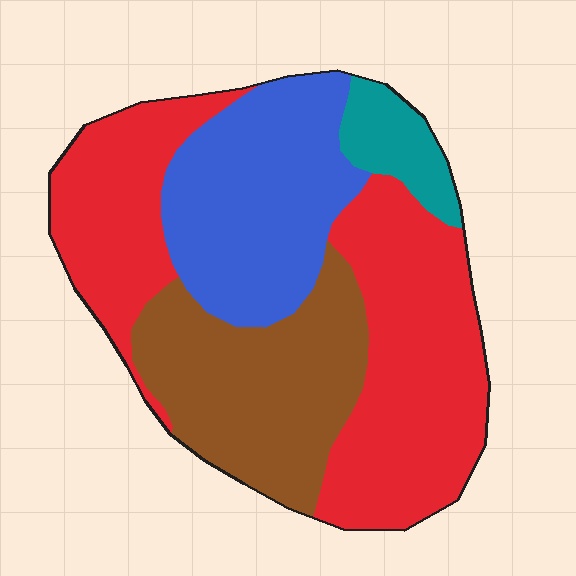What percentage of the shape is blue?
Blue takes up less than a quarter of the shape.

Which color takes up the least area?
Teal, at roughly 5%.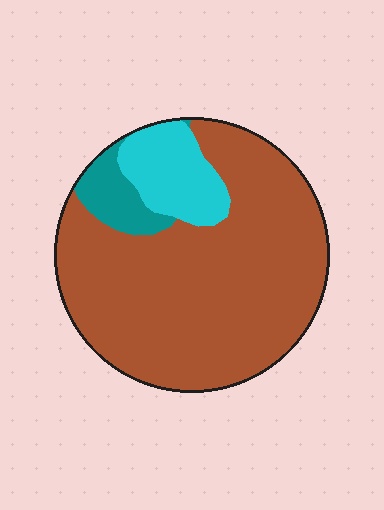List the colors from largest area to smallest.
From largest to smallest: brown, cyan, teal.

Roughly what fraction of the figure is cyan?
Cyan takes up about one eighth (1/8) of the figure.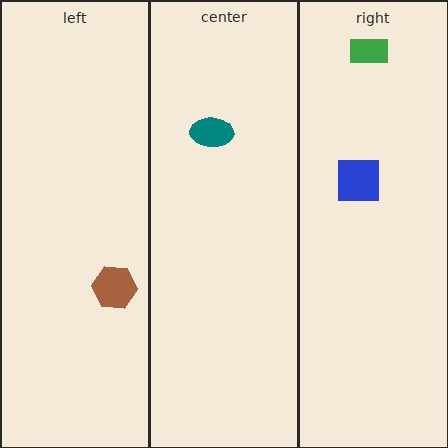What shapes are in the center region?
The teal ellipse.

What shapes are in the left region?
The brown hexagon.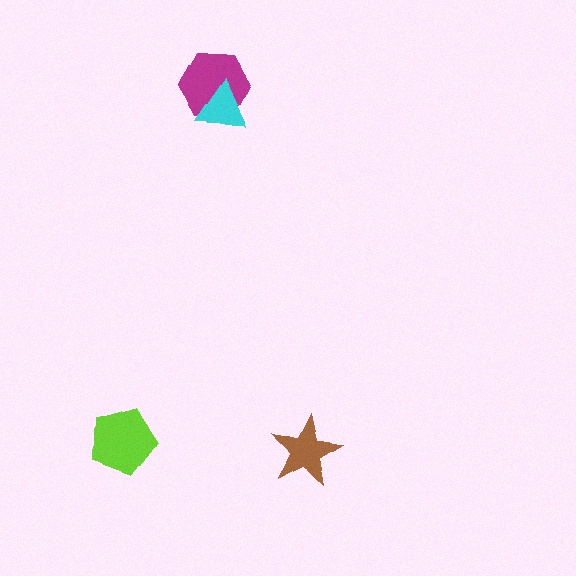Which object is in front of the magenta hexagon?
The cyan triangle is in front of the magenta hexagon.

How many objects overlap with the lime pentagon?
0 objects overlap with the lime pentagon.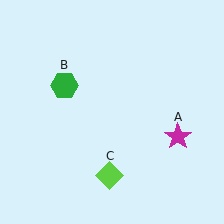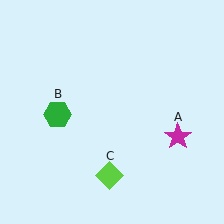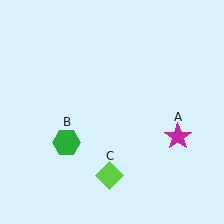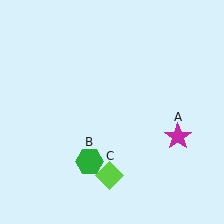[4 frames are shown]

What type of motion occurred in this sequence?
The green hexagon (object B) rotated counterclockwise around the center of the scene.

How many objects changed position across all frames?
1 object changed position: green hexagon (object B).